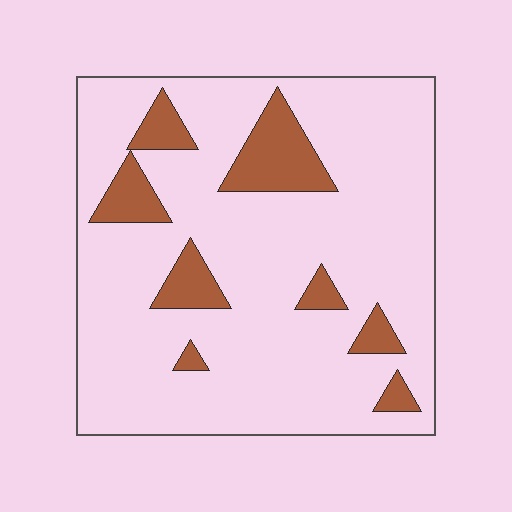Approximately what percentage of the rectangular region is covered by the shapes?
Approximately 15%.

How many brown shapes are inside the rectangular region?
8.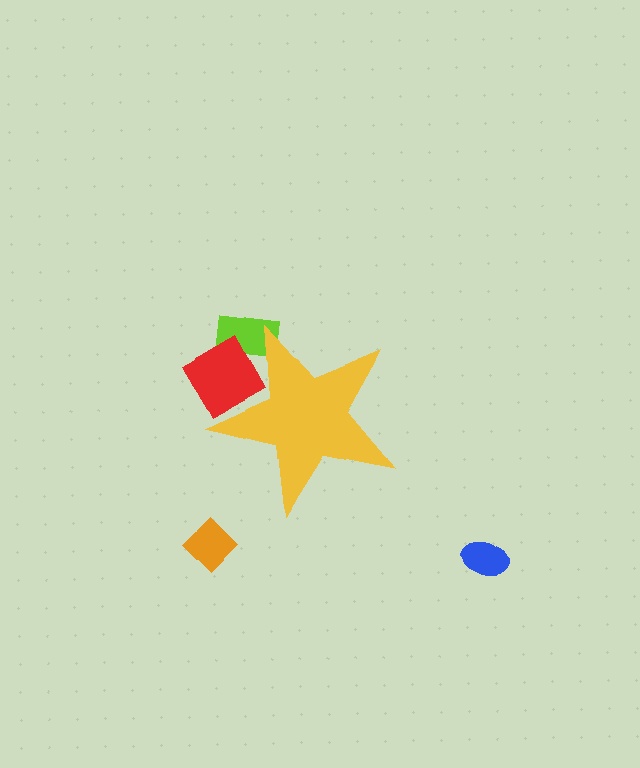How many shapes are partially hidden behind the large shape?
2 shapes are partially hidden.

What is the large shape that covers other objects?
A yellow star.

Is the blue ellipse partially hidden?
No, the blue ellipse is fully visible.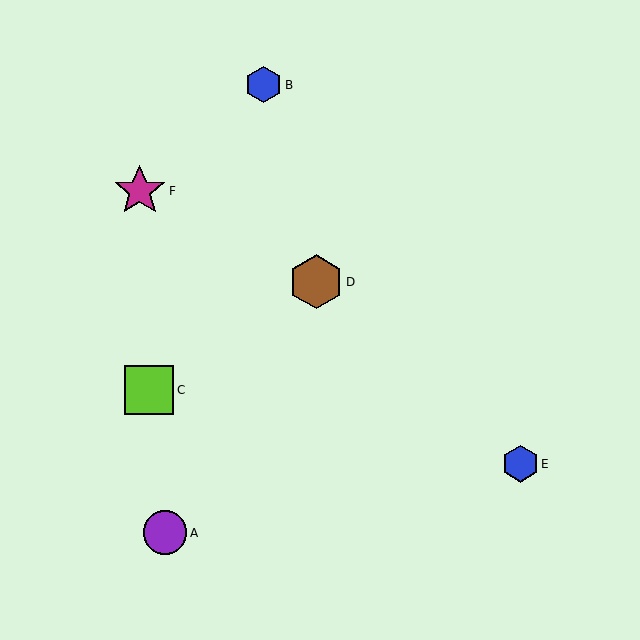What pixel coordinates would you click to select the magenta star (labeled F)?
Click at (140, 191) to select the magenta star F.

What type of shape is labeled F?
Shape F is a magenta star.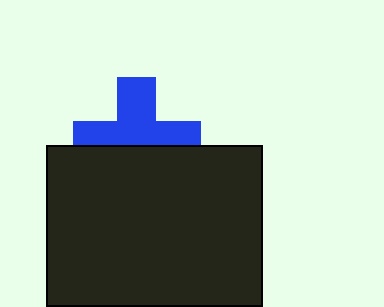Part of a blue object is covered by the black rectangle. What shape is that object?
It is a cross.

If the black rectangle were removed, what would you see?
You would see the complete blue cross.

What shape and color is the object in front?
The object in front is a black rectangle.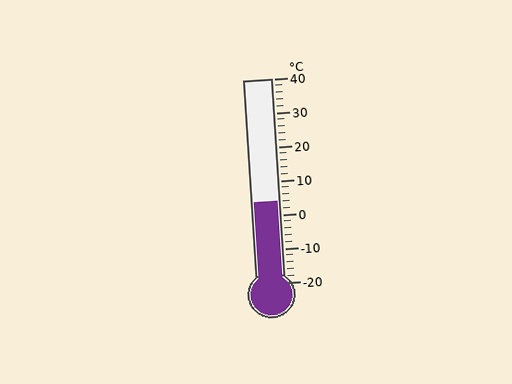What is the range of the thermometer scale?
The thermometer scale ranges from -20°C to 40°C.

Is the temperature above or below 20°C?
The temperature is below 20°C.